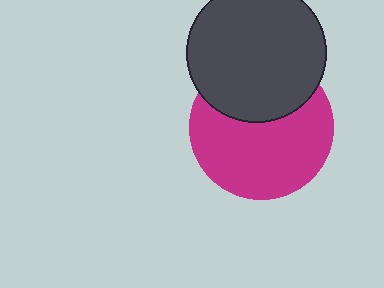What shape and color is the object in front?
The object in front is a dark gray circle.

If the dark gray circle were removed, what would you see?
You would see the complete magenta circle.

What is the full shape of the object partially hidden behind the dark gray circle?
The partially hidden object is a magenta circle.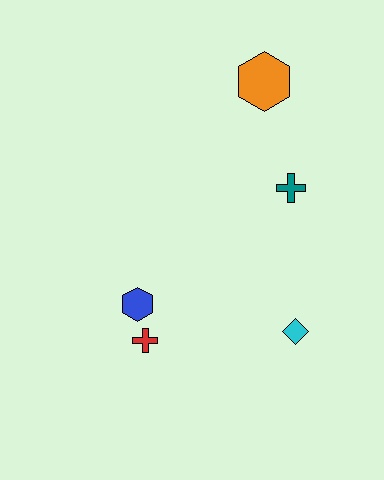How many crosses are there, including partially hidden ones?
There are 2 crosses.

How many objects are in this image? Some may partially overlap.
There are 5 objects.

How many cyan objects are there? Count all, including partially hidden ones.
There is 1 cyan object.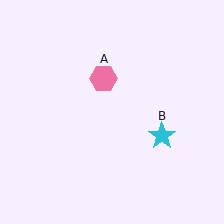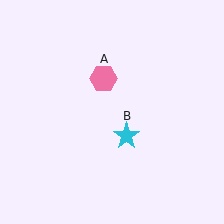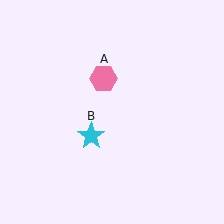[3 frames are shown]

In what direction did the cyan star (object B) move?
The cyan star (object B) moved left.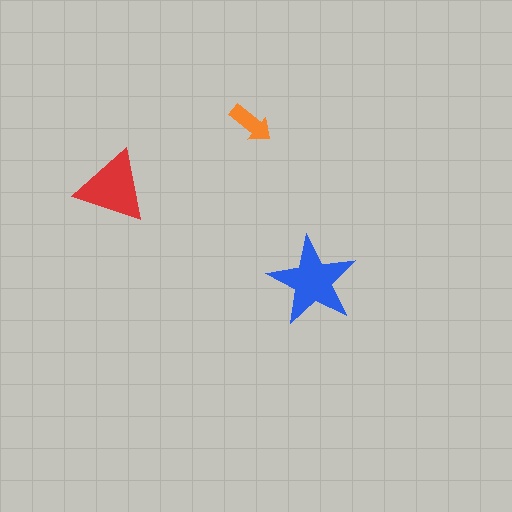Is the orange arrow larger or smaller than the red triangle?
Smaller.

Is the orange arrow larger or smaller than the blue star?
Smaller.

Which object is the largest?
The blue star.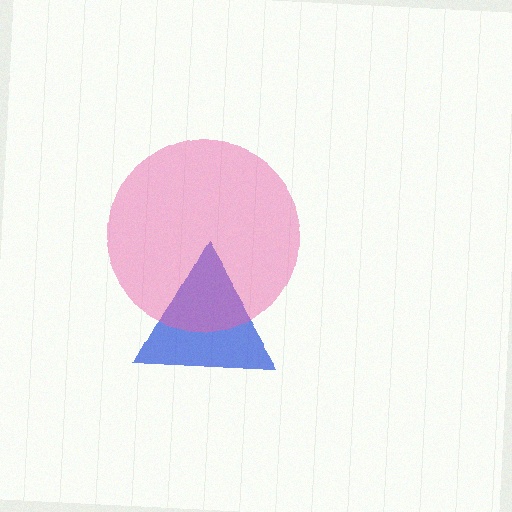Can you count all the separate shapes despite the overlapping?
Yes, there are 2 separate shapes.